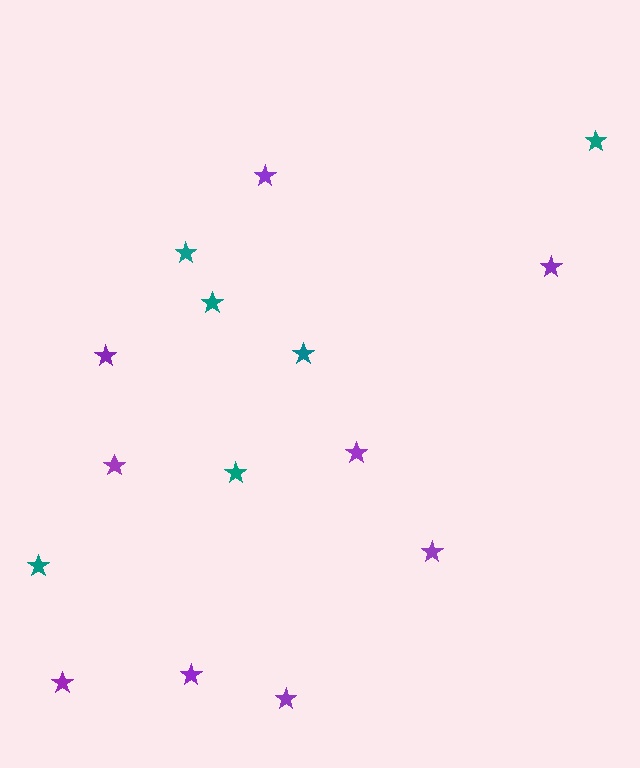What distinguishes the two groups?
There are 2 groups: one group of purple stars (9) and one group of teal stars (6).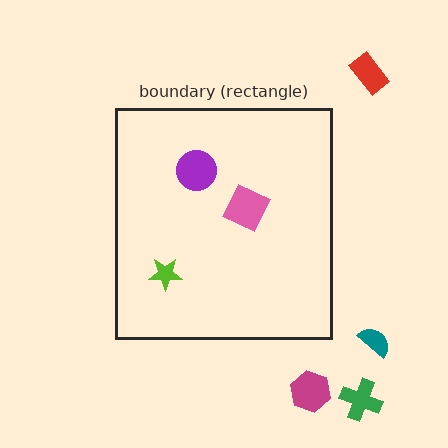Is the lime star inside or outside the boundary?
Inside.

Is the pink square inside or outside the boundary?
Inside.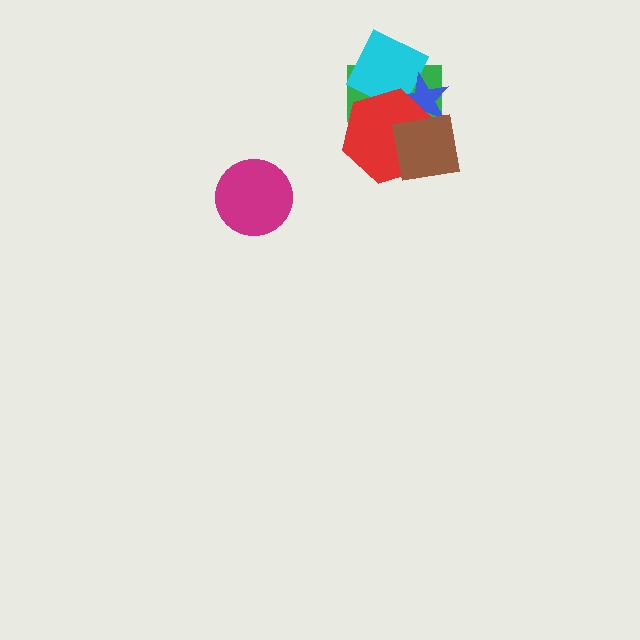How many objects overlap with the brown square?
3 objects overlap with the brown square.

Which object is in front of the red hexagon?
The brown square is in front of the red hexagon.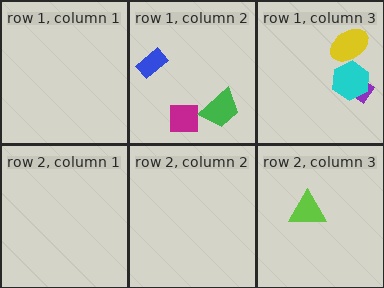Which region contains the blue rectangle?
The row 1, column 2 region.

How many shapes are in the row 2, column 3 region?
1.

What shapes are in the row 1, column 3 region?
The purple diamond, the cyan hexagon, the yellow ellipse.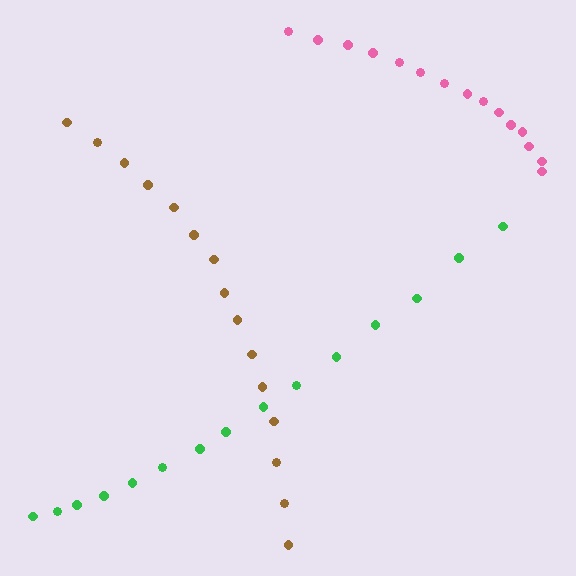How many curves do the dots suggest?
There are 3 distinct paths.